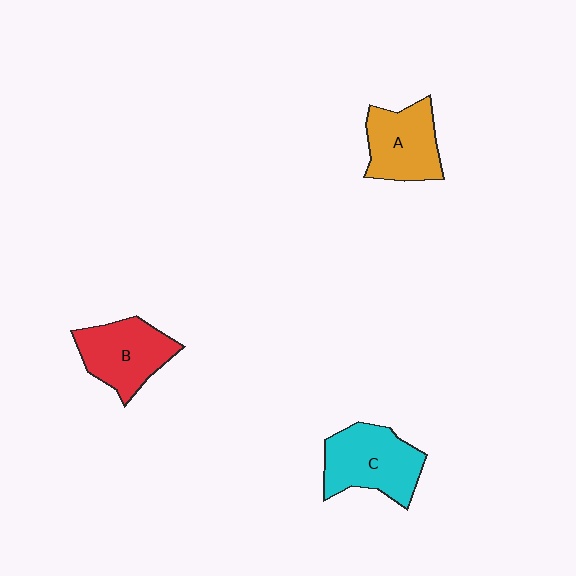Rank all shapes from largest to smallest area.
From largest to smallest: C (cyan), B (red), A (orange).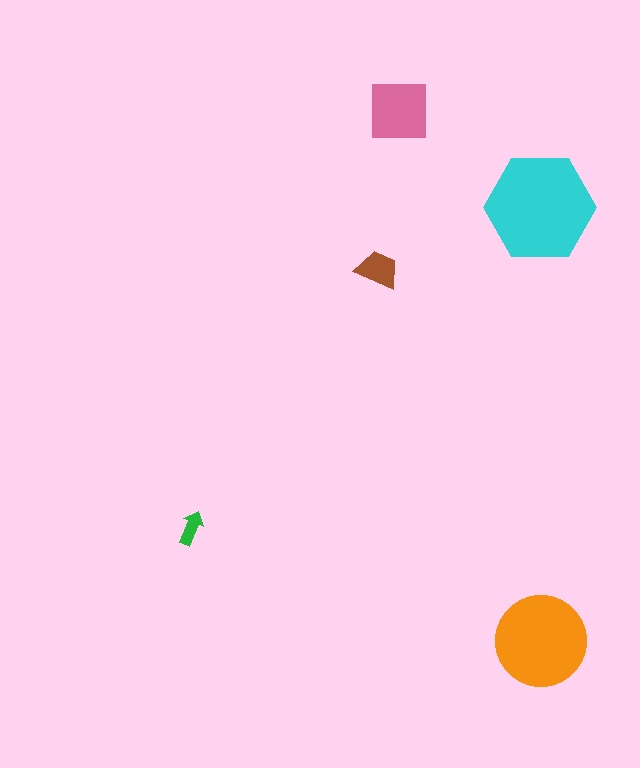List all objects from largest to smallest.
The cyan hexagon, the orange circle, the pink square, the brown trapezoid, the green arrow.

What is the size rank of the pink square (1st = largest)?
3rd.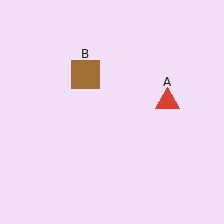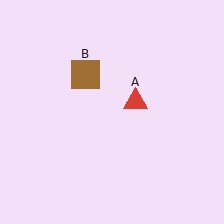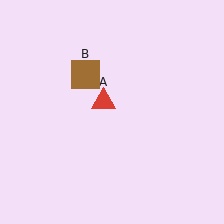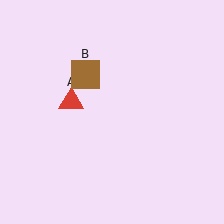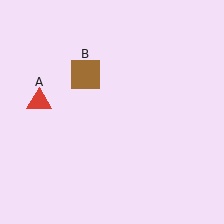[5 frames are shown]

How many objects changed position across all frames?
1 object changed position: red triangle (object A).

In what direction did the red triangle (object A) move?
The red triangle (object A) moved left.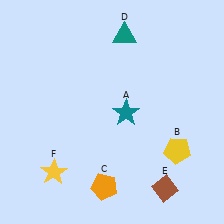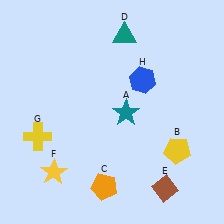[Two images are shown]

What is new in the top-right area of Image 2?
A blue hexagon (H) was added in the top-right area of Image 2.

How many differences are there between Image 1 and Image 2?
There are 2 differences between the two images.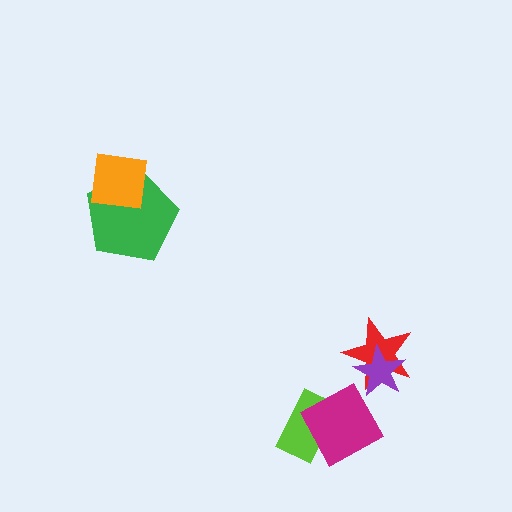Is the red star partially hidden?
Yes, it is partially covered by another shape.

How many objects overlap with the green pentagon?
1 object overlaps with the green pentagon.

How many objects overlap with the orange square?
1 object overlaps with the orange square.